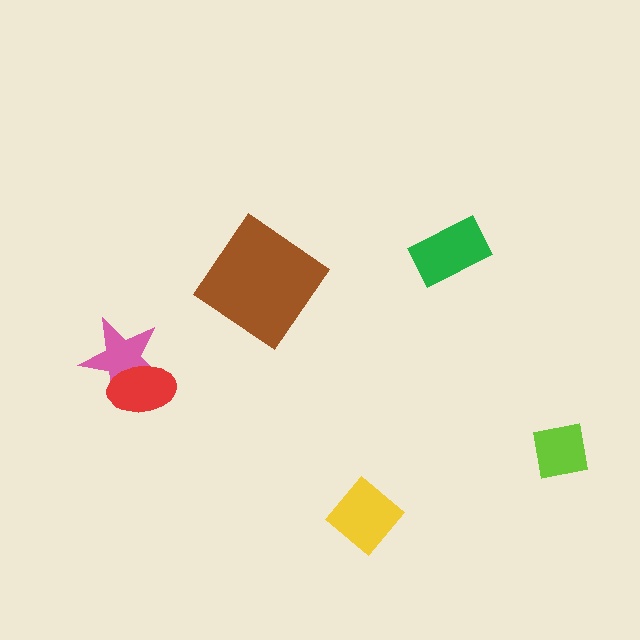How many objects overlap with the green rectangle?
0 objects overlap with the green rectangle.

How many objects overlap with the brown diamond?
0 objects overlap with the brown diamond.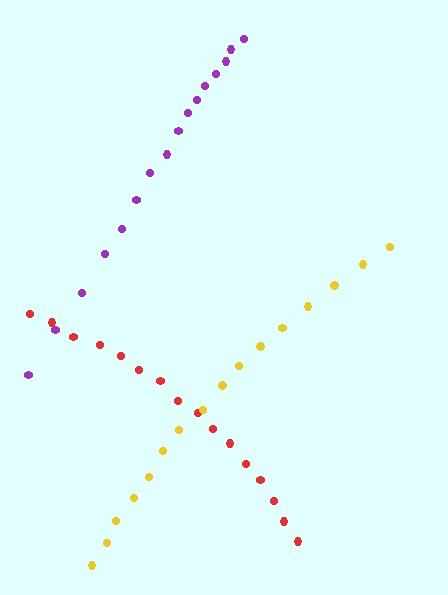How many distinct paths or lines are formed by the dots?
There are 3 distinct paths.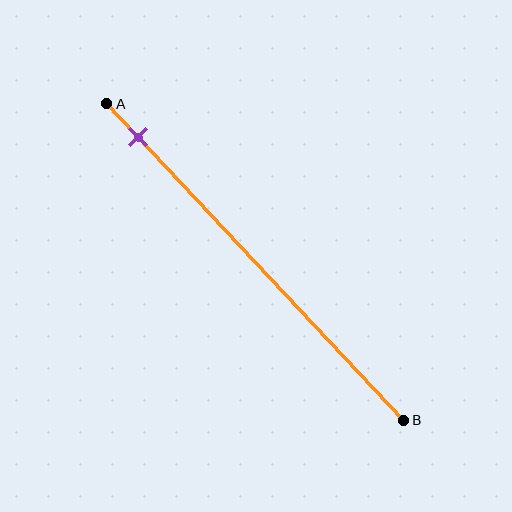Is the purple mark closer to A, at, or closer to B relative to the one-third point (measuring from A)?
The purple mark is closer to point A than the one-third point of segment AB.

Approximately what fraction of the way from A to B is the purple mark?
The purple mark is approximately 10% of the way from A to B.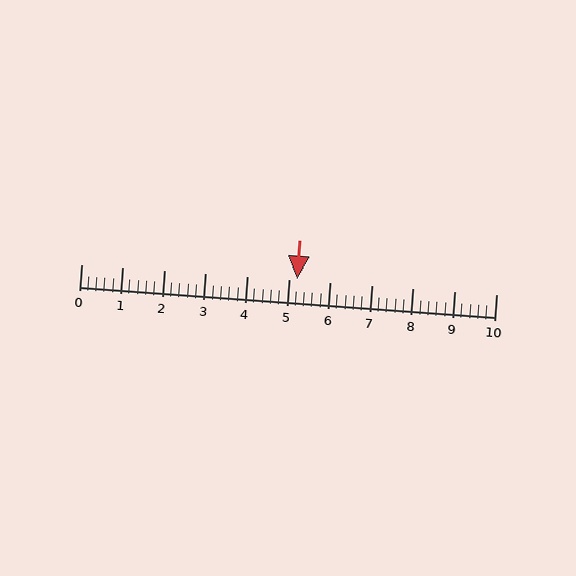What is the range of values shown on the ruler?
The ruler shows values from 0 to 10.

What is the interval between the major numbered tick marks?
The major tick marks are spaced 1 units apart.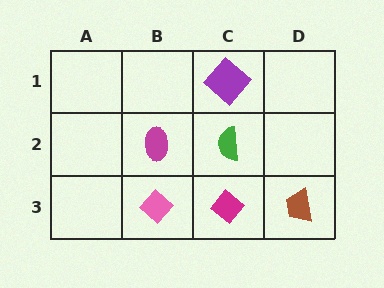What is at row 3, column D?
A brown trapezoid.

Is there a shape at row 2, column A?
No, that cell is empty.